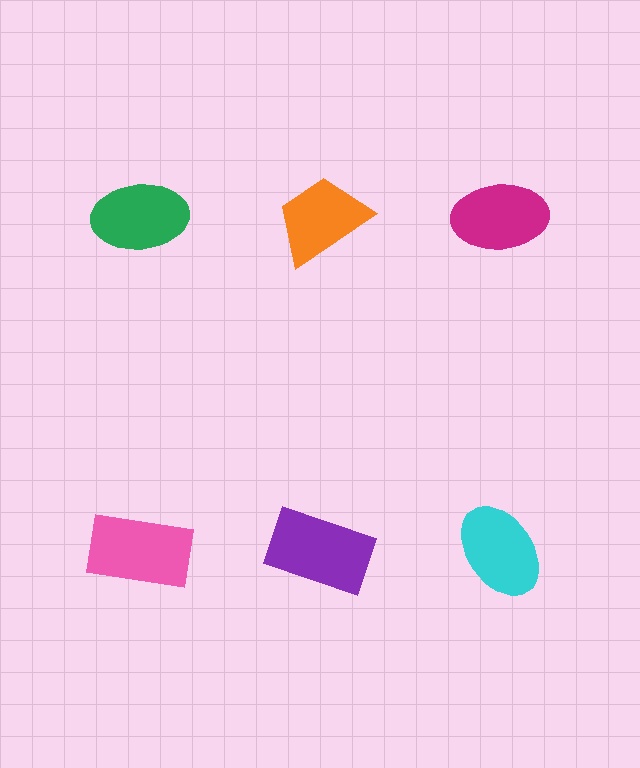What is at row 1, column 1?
A green ellipse.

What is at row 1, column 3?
A magenta ellipse.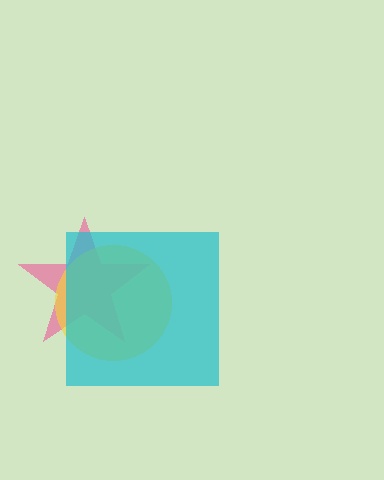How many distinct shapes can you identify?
There are 3 distinct shapes: a pink star, a yellow circle, a cyan square.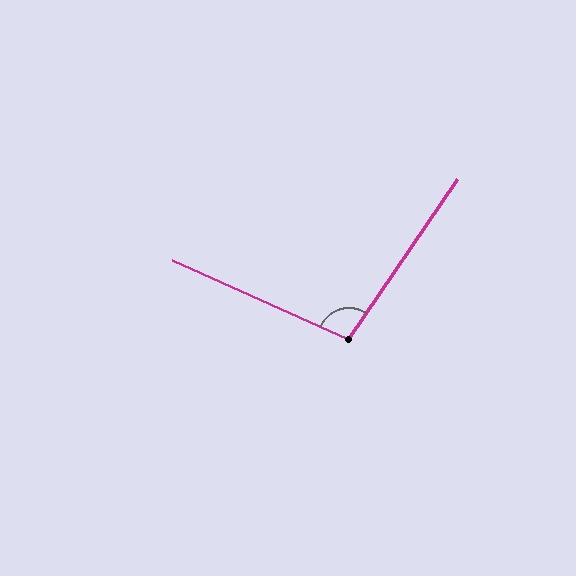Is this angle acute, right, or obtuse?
It is obtuse.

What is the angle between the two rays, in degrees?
Approximately 100 degrees.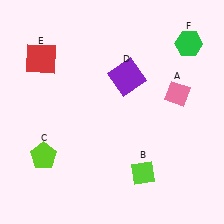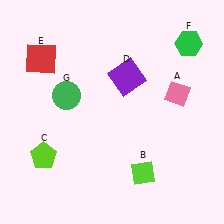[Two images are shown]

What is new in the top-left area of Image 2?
A green circle (G) was added in the top-left area of Image 2.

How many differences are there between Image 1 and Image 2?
There is 1 difference between the two images.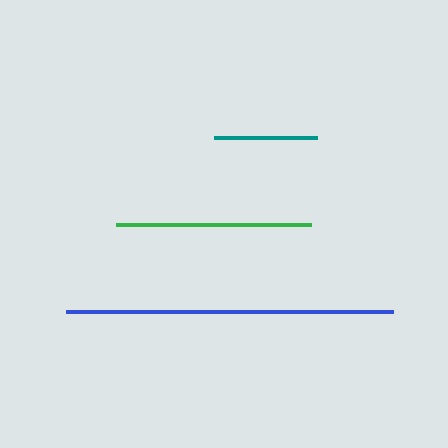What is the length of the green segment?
The green segment is approximately 195 pixels long.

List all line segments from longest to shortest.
From longest to shortest: blue, green, teal.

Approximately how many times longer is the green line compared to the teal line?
The green line is approximately 1.9 times the length of the teal line.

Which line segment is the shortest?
The teal line is the shortest at approximately 103 pixels.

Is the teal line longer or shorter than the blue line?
The blue line is longer than the teal line.